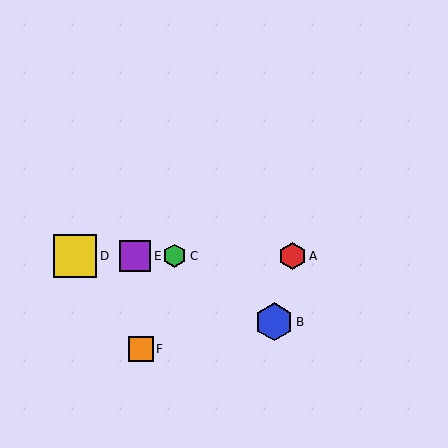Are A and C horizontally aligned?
Yes, both are at y≈256.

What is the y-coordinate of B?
Object B is at y≈322.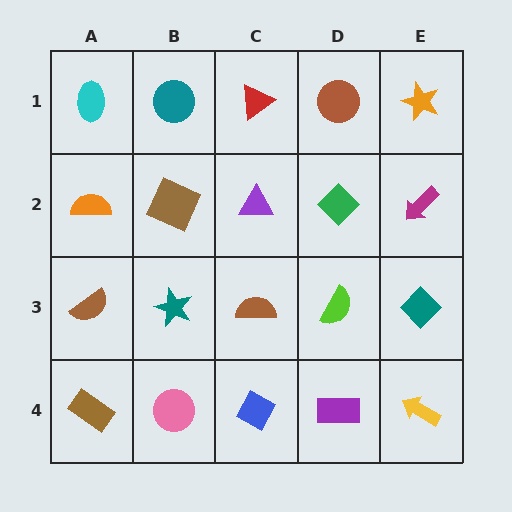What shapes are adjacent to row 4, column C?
A brown semicircle (row 3, column C), a pink circle (row 4, column B), a purple rectangle (row 4, column D).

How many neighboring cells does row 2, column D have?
4.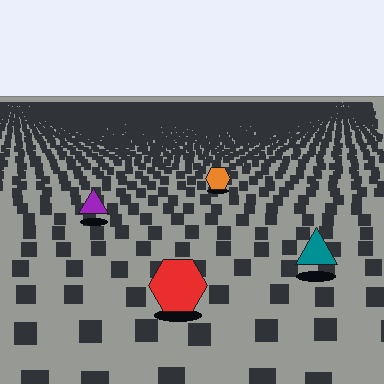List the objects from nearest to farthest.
From nearest to farthest: the red hexagon, the teal triangle, the purple triangle, the orange hexagon.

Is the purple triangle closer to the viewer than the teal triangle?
No. The teal triangle is closer — you can tell from the texture gradient: the ground texture is coarser near it.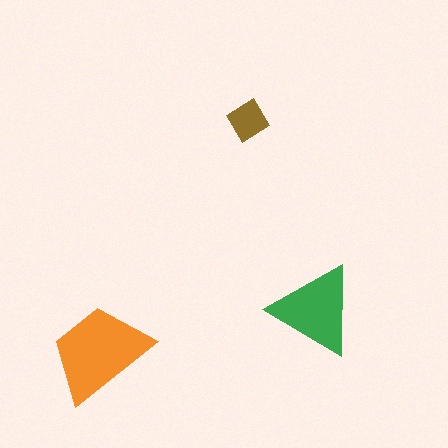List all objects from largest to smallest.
The orange trapezoid, the green triangle, the brown diamond.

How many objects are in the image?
There are 3 objects in the image.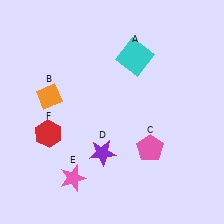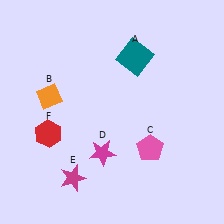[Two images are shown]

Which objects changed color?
A changed from cyan to teal. D changed from purple to magenta. E changed from pink to magenta.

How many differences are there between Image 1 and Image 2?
There are 3 differences between the two images.